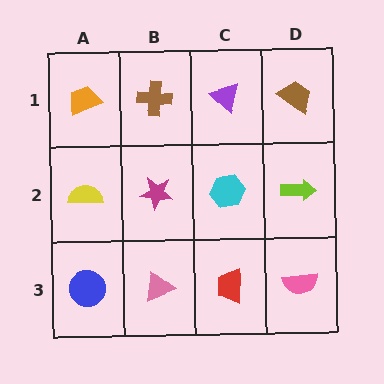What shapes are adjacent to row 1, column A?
A yellow semicircle (row 2, column A), a brown cross (row 1, column B).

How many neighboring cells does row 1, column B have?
3.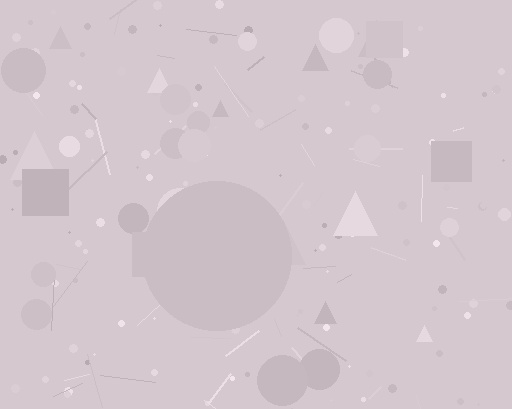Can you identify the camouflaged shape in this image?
The camouflaged shape is a circle.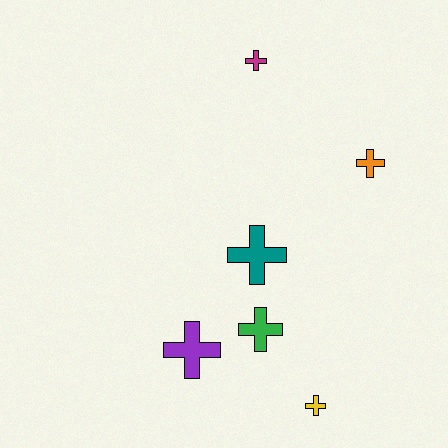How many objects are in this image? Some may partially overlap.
There are 6 objects.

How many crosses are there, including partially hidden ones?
There are 6 crosses.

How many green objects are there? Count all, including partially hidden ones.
There is 1 green object.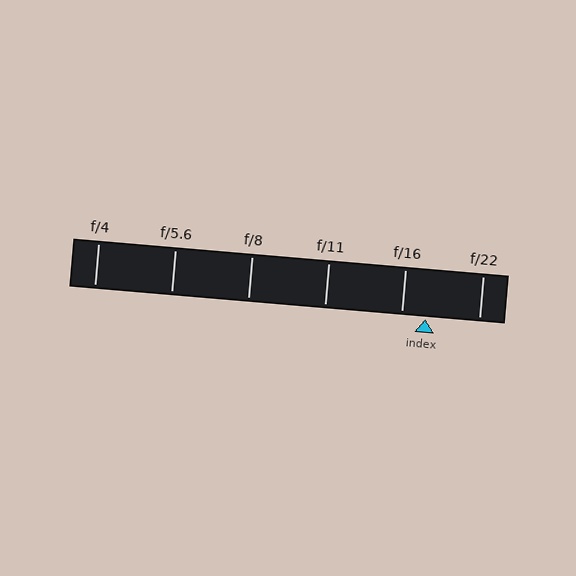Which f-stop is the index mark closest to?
The index mark is closest to f/16.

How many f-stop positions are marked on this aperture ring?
There are 6 f-stop positions marked.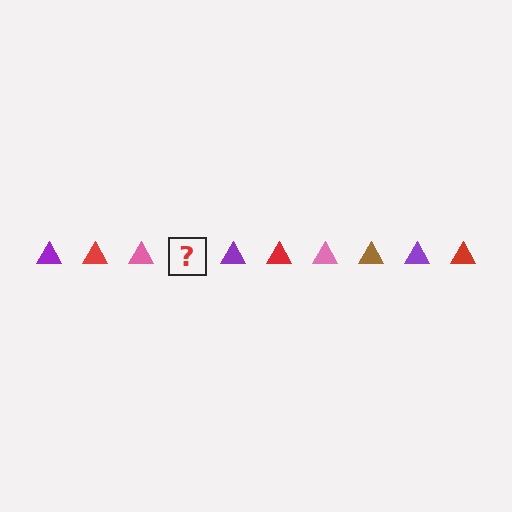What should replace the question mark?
The question mark should be replaced with a brown triangle.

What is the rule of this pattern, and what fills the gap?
The rule is that the pattern cycles through purple, red, pink, brown triangles. The gap should be filled with a brown triangle.